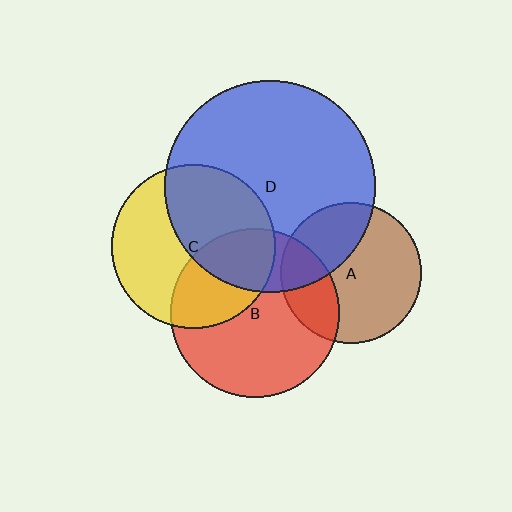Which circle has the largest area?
Circle D (blue).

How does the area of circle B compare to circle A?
Approximately 1.4 times.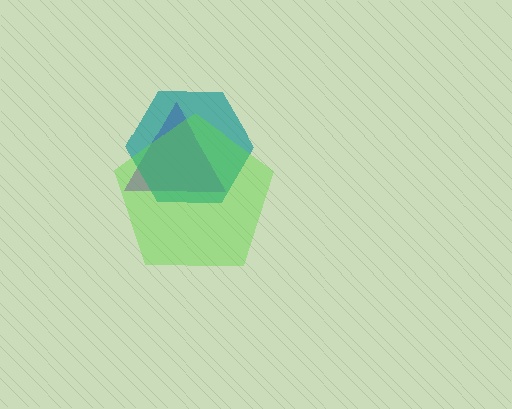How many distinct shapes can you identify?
There are 3 distinct shapes: a purple triangle, a teal hexagon, a lime pentagon.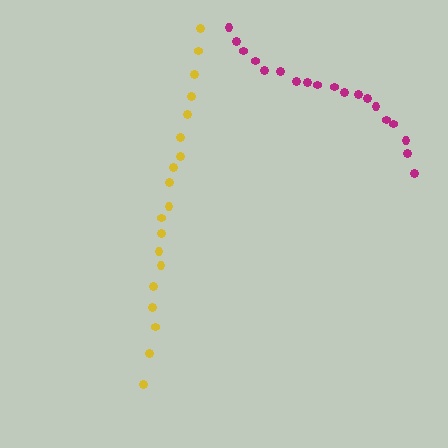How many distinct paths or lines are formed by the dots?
There are 2 distinct paths.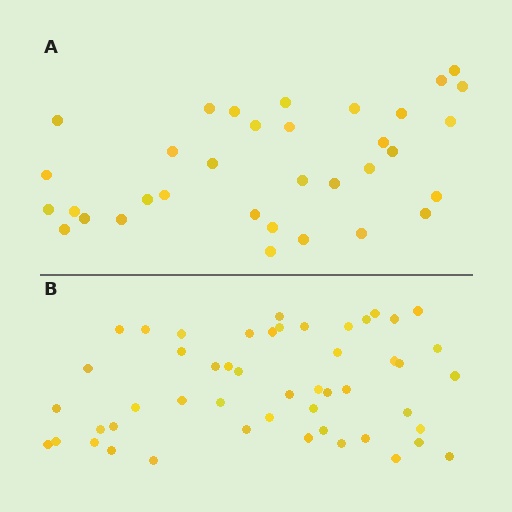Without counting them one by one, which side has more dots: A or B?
Region B (the bottom region) has more dots.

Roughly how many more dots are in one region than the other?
Region B has approximately 15 more dots than region A.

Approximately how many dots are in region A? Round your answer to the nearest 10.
About 30 dots. (The exact count is 34, which rounds to 30.)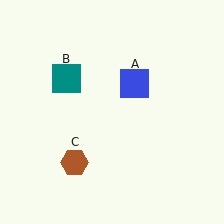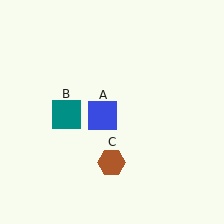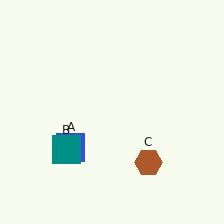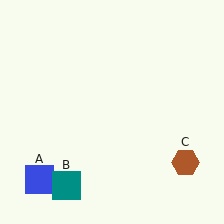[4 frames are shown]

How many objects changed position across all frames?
3 objects changed position: blue square (object A), teal square (object B), brown hexagon (object C).